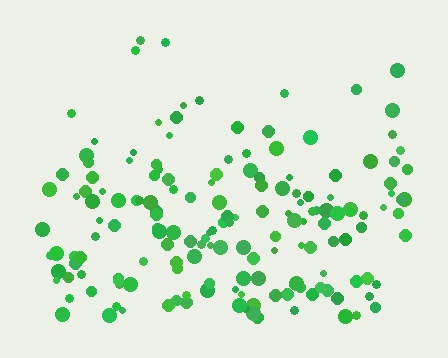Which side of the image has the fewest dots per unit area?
The top.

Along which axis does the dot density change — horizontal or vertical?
Vertical.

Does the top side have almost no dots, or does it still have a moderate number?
Still a moderate number, just noticeably fewer than the bottom.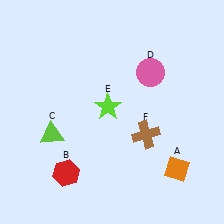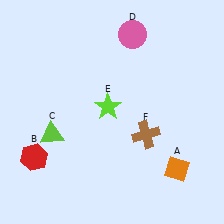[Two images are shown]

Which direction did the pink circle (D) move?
The pink circle (D) moved up.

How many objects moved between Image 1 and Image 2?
2 objects moved between the two images.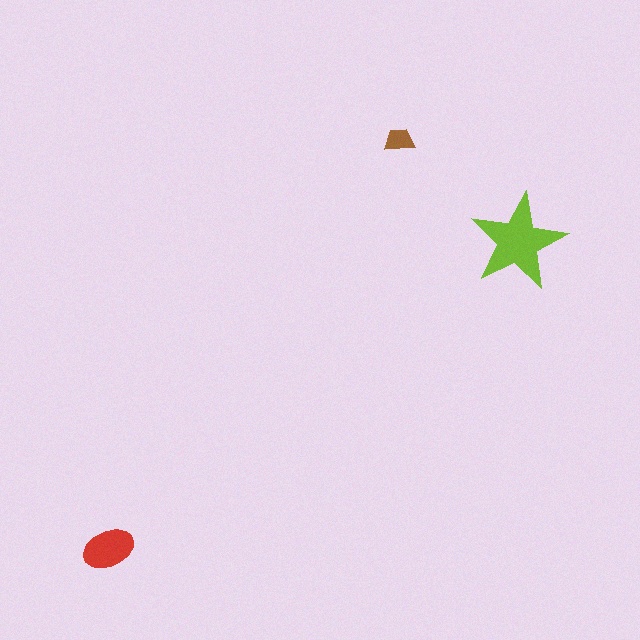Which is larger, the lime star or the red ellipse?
The lime star.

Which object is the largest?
The lime star.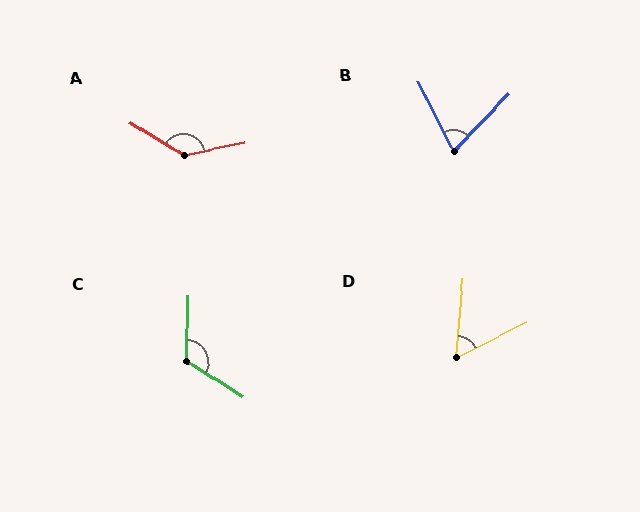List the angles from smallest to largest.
D (58°), B (71°), C (122°), A (137°).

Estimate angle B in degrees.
Approximately 71 degrees.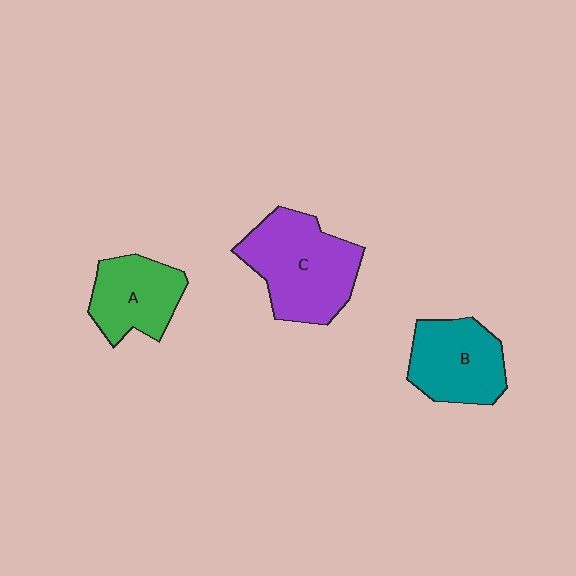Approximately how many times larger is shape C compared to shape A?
Approximately 1.5 times.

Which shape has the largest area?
Shape C (purple).